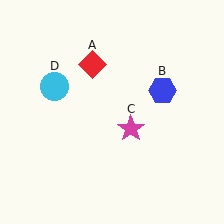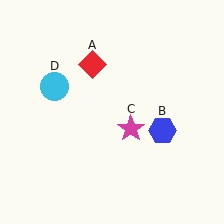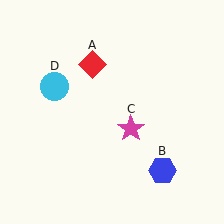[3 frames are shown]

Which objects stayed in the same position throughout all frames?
Red diamond (object A) and magenta star (object C) and cyan circle (object D) remained stationary.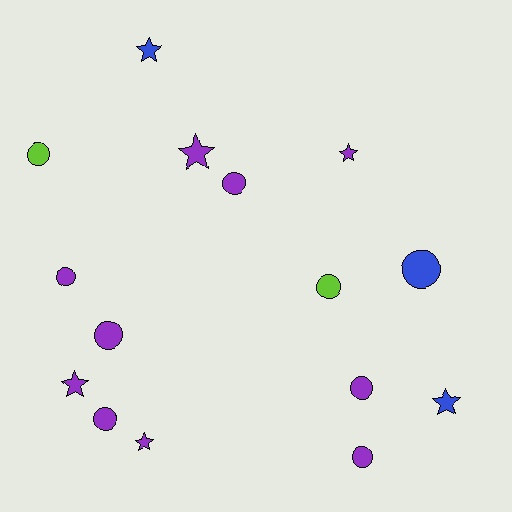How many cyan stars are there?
There are no cyan stars.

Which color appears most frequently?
Purple, with 10 objects.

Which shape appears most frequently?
Circle, with 9 objects.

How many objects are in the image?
There are 15 objects.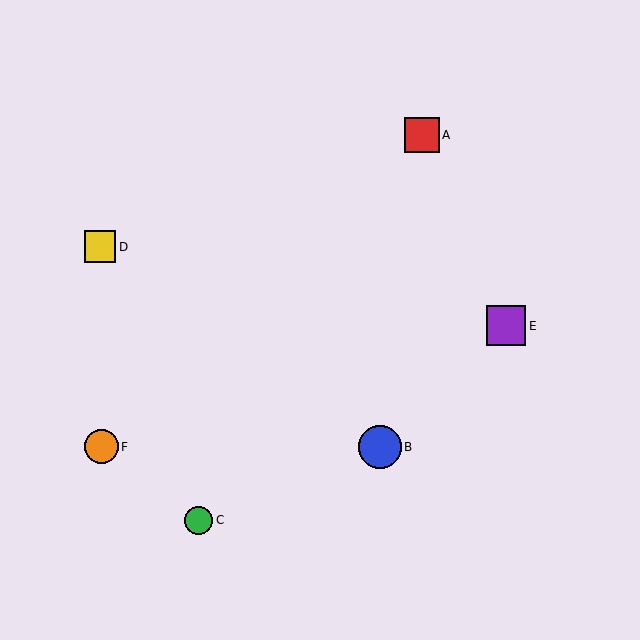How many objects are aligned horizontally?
2 objects (B, F) are aligned horizontally.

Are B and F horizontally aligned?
Yes, both are at y≈447.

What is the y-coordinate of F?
Object F is at y≈447.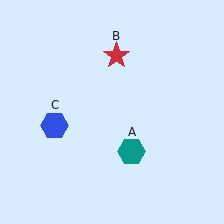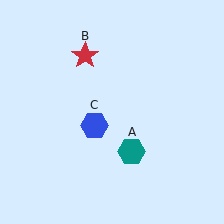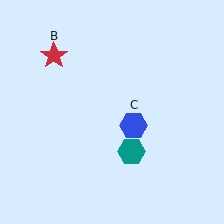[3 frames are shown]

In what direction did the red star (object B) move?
The red star (object B) moved left.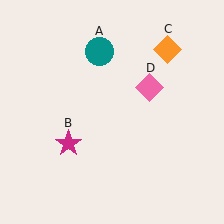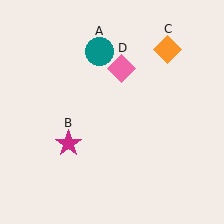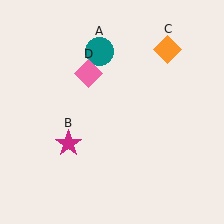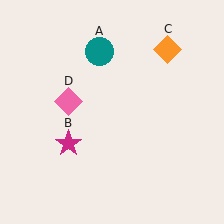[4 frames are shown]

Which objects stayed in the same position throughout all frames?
Teal circle (object A) and magenta star (object B) and orange diamond (object C) remained stationary.